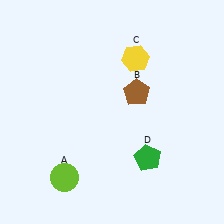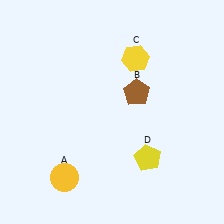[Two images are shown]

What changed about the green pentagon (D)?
In Image 1, D is green. In Image 2, it changed to yellow.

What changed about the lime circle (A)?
In Image 1, A is lime. In Image 2, it changed to yellow.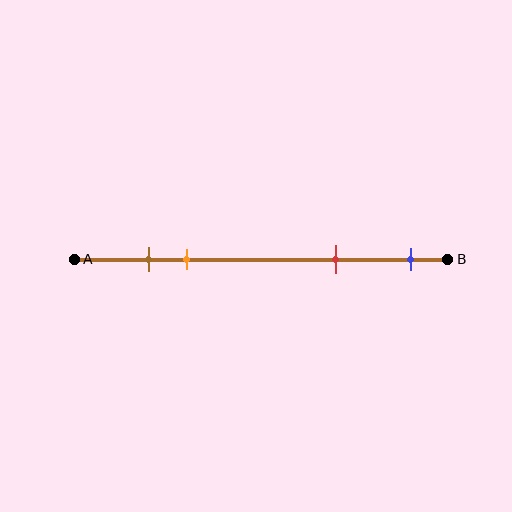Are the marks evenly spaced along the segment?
No, the marks are not evenly spaced.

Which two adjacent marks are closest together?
The brown and orange marks are the closest adjacent pair.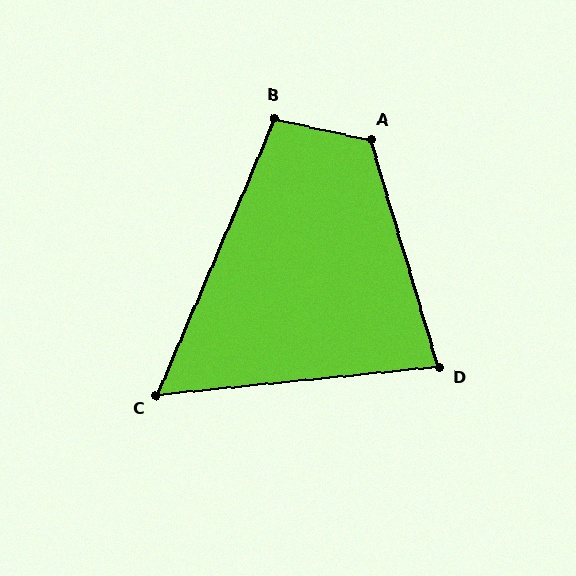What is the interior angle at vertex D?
Approximately 79 degrees (acute).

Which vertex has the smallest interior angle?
C, at approximately 61 degrees.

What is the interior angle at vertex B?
Approximately 101 degrees (obtuse).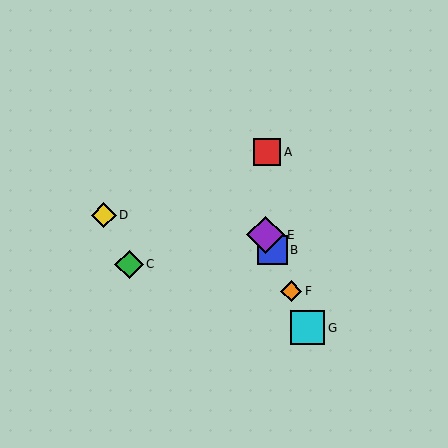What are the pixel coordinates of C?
Object C is at (129, 264).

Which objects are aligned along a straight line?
Objects B, E, F, G are aligned along a straight line.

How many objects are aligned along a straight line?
4 objects (B, E, F, G) are aligned along a straight line.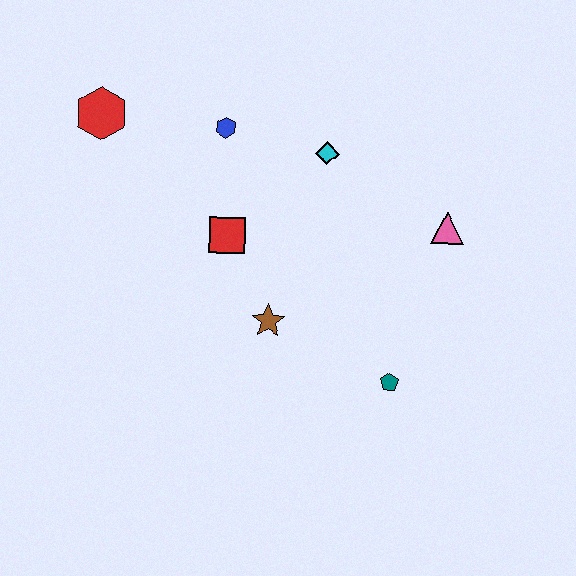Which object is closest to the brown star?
The red square is closest to the brown star.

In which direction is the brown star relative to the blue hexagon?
The brown star is below the blue hexagon.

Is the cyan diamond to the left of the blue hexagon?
No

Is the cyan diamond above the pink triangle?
Yes